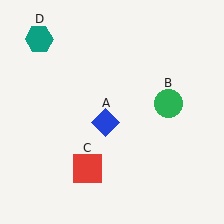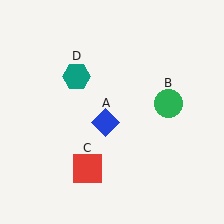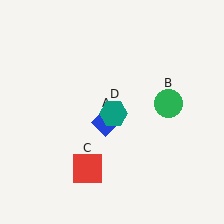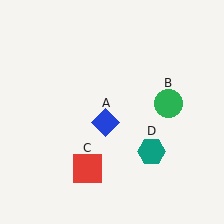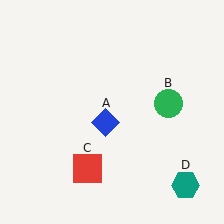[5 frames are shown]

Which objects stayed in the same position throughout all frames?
Blue diamond (object A) and green circle (object B) and red square (object C) remained stationary.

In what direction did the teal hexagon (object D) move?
The teal hexagon (object D) moved down and to the right.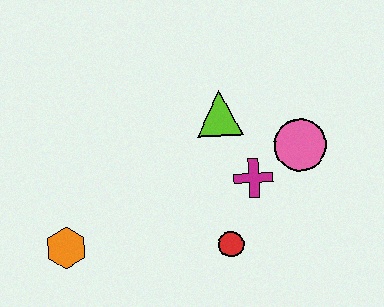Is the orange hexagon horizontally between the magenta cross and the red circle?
No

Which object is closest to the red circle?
The magenta cross is closest to the red circle.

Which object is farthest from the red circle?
The orange hexagon is farthest from the red circle.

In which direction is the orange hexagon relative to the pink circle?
The orange hexagon is to the left of the pink circle.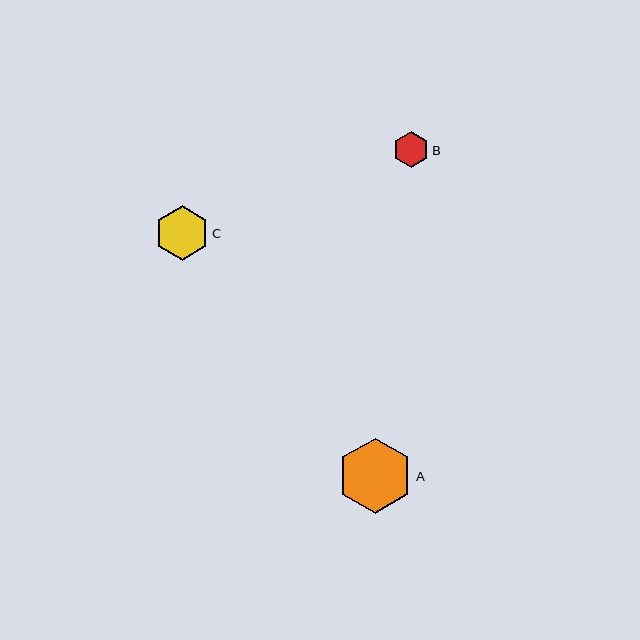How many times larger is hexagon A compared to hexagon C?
Hexagon A is approximately 1.4 times the size of hexagon C.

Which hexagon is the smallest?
Hexagon B is the smallest with a size of approximately 36 pixels.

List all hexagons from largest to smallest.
From largest to smallest: A, C, B.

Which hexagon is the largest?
Hexagon A is the largest with a size of approximately 75 pixels.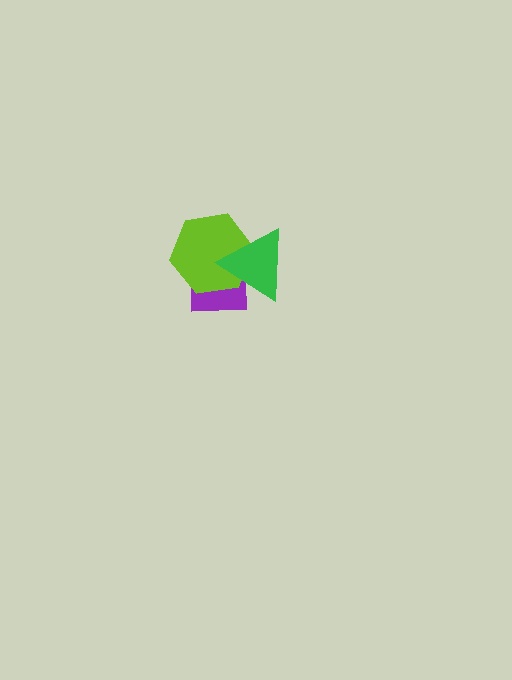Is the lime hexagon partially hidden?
Yes, it is partially covered by another shape.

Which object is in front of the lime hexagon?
The green triangle is in front of the lime hexagon.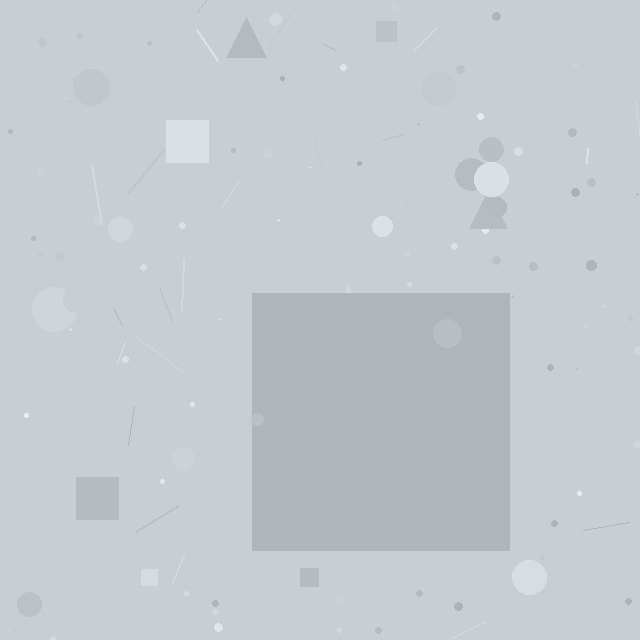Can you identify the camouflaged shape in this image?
The camouflaged shape is a square.